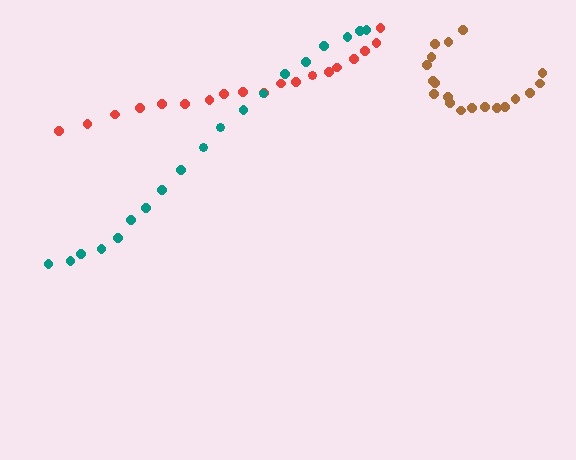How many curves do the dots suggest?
There are 3 distinct paths.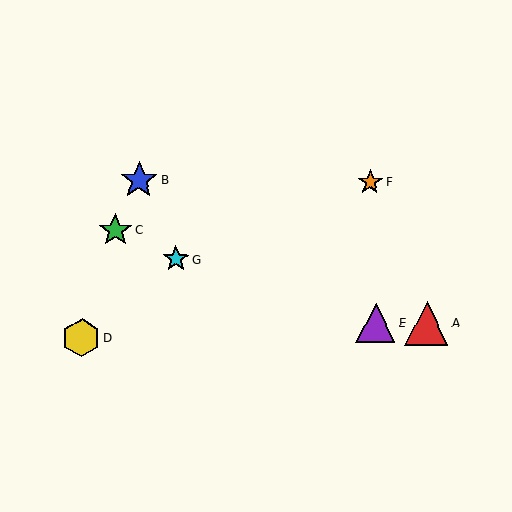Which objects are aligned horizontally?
Objects B, F are aligned horizontally.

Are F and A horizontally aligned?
No, F is at y≈182 and A is at y≈324.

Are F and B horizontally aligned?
Yes, both are at y≈182.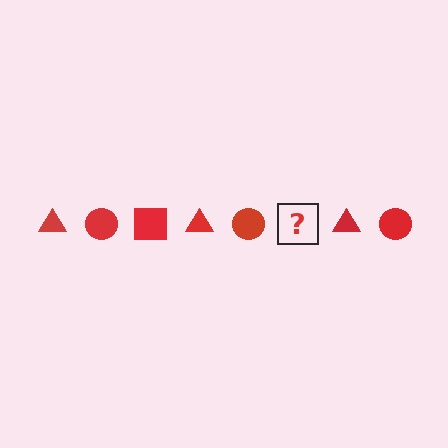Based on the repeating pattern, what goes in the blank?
The blank should be a red square.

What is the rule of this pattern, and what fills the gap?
The rule is that the pattern cycles through triangle, circle, square shapes in red. The gap should be filled with a red square.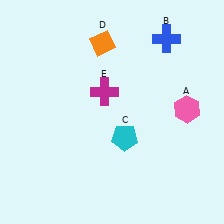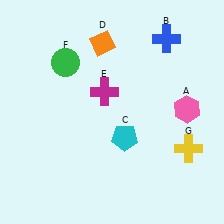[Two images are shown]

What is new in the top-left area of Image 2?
A green circle (F) was added in the top-left area of Image 2.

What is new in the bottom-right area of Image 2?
A yellow cross (G) was added in the bottom-right area of Image 2.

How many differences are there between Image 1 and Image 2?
There are 2 differences between the two images.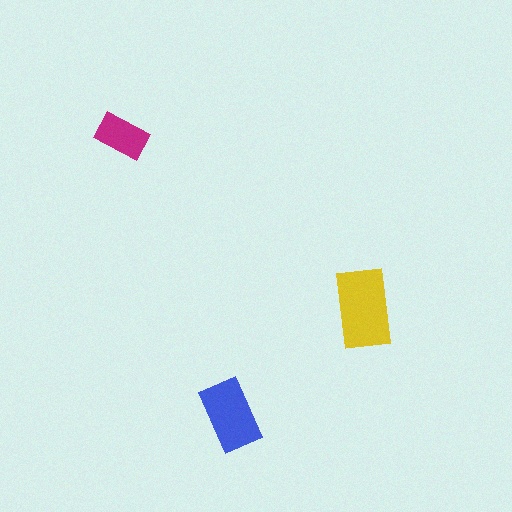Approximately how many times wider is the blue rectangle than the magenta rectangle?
About 1.5 times wider.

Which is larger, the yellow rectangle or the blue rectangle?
The yellow one.